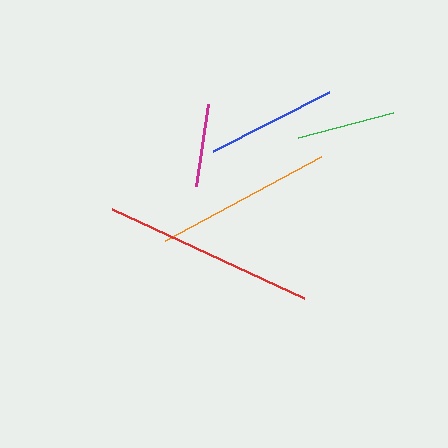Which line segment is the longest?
The red line is the longest at approximately 211 pixels.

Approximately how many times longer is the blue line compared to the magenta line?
The blue line is approximately 1.6 times the length of the magenta line.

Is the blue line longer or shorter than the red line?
The red line is longer than the blue line.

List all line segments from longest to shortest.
From longest to shortest: red, orange, blue, green, magenta.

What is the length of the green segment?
The green segment is approximately 98 pixels long.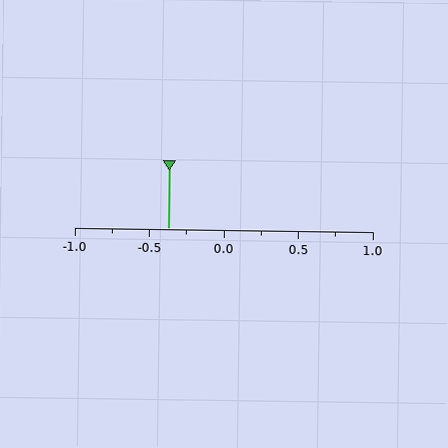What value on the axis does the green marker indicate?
The marker indicates approximately -0.38.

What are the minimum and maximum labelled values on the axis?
The axis runs from -1.0 to 1.0.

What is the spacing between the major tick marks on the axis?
The major ticks are spaced 0.5 apart.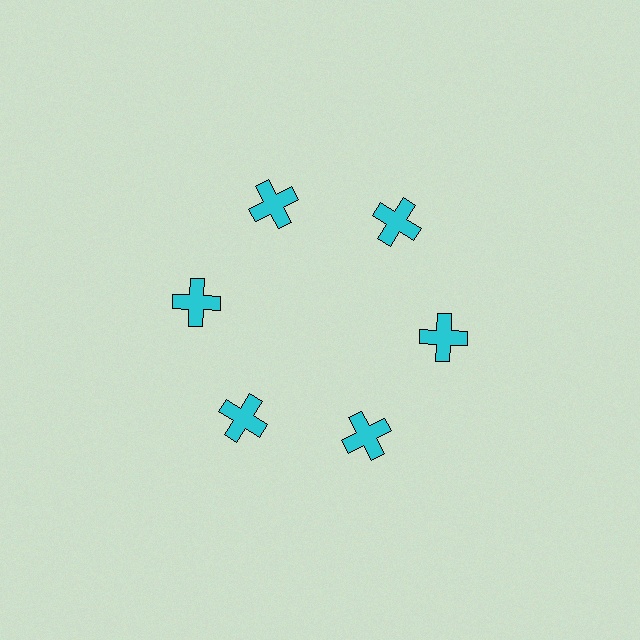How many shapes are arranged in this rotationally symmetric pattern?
There are 6 shapes, arranged in 6 groups of 1.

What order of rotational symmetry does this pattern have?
This pattern has 6-fold rotational symmetry.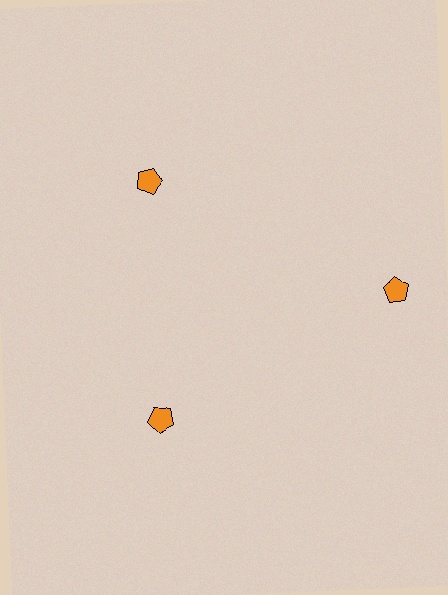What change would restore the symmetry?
The symmetry would be restored by moving it inward, back onto the ring so that all 3 pentagons sit at equal angles and equal distance from the center.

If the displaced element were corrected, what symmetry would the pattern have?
It would have 3-fold rotational symmetry — the pattern would map onto itself every 120 degrees.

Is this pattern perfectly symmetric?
No. The 3 orange pentagons are arranged in a ring, but one element near the 3 o'clock position is pushed outward from the center, breaking the 3-fold rotational symmetry.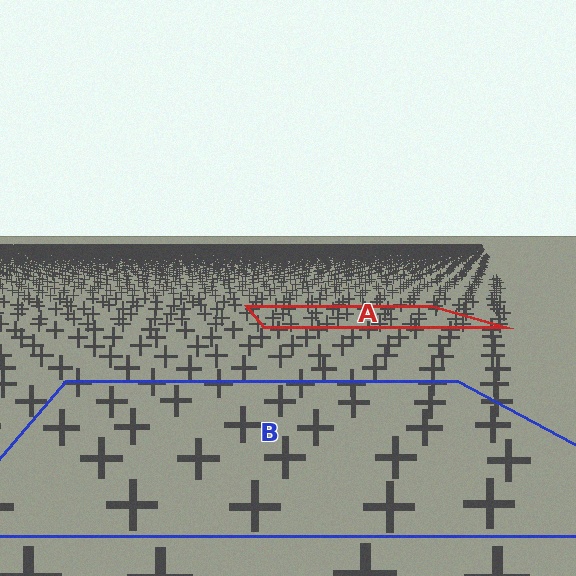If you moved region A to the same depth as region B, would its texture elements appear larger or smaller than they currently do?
They would appear larger. At a closer depth, the same texture elements are projected at a bigger on-screen size.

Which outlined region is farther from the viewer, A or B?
Region A is farther from the viewer — the texture elements inside it appear smaller and more densely packed.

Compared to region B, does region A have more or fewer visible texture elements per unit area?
Region A has more texture elements per unit area — they are packed more densely because it is farther away.